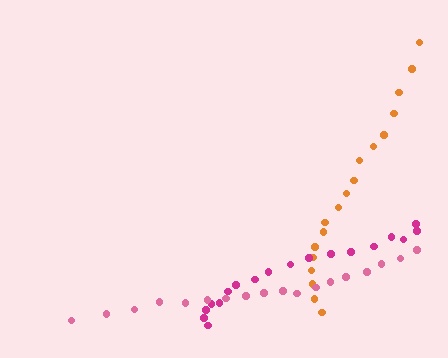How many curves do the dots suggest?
There are 3 distinct paths.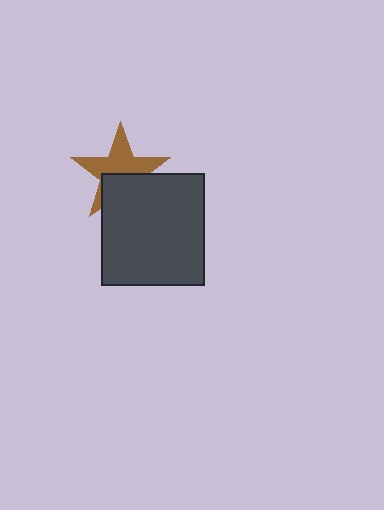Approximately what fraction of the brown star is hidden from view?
Roughly 40% of the brown star is hidden behind the dark gray rectangle.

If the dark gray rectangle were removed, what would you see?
You would see the complete brown star.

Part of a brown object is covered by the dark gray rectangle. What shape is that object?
It is a star.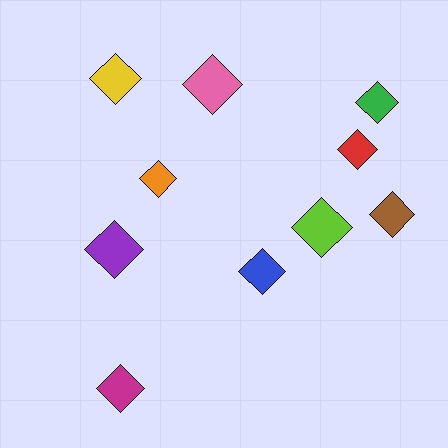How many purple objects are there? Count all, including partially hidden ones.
There is 1 purple object.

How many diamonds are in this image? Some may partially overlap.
There are 10 diamonds.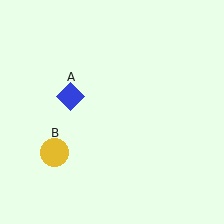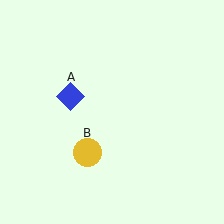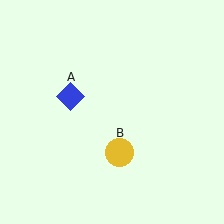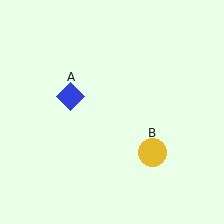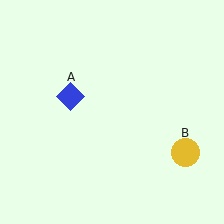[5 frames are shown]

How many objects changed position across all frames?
1 object changed position: yellow circle (object B).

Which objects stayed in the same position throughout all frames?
Blue diamond (object A) remained stationary.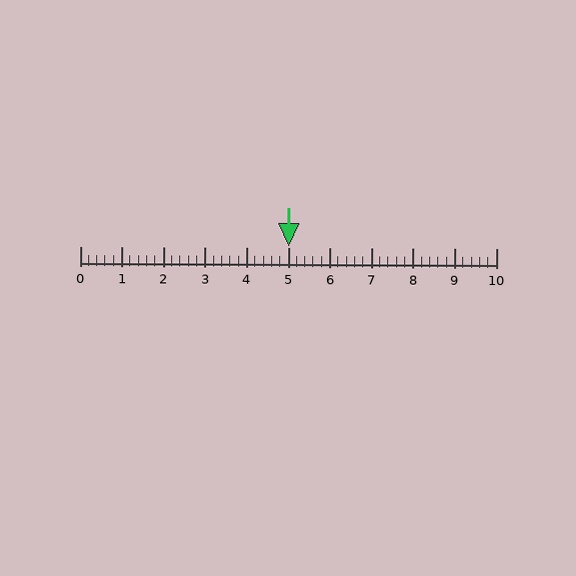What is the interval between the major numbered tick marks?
The major tick marks are spaced 1 units apart.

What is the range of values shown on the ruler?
The ruler shows values from 0 to 10.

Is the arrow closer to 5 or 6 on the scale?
The arrow is closer to 5.